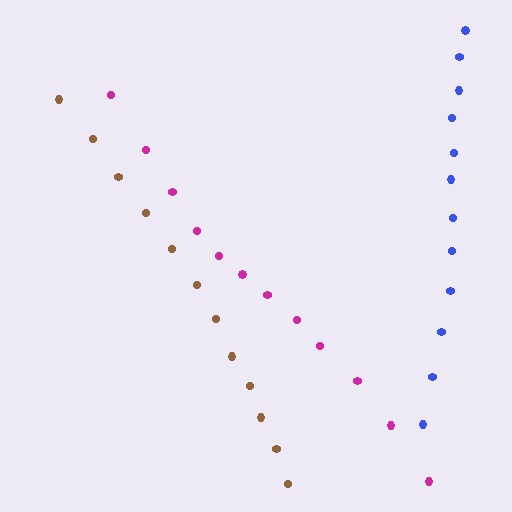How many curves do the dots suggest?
There are 3 distinct paths.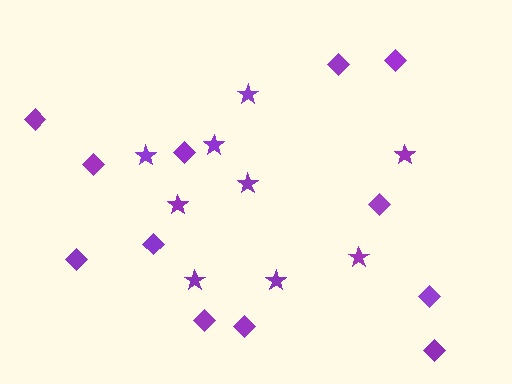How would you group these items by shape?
There are 2 groups: one group of diamonds (12) and one group of stars (9).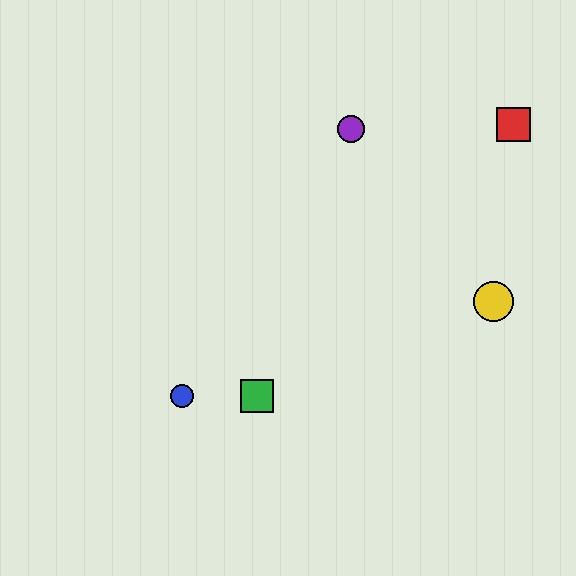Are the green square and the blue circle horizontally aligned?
Yes, both are at y≈396.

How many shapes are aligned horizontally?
2 shapes (the blue circle, the green square) are aligned horizontally.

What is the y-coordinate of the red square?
The red square is at y≈124.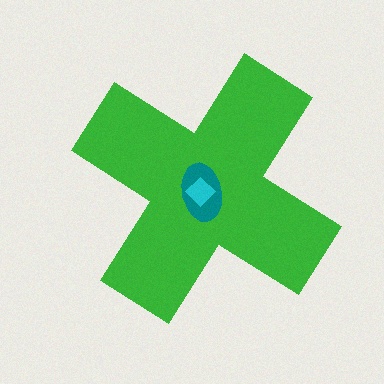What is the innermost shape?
The cyan diamond.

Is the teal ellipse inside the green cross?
Yes.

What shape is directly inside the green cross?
The teal ellipse.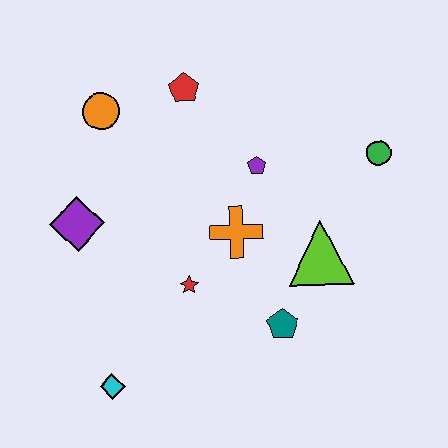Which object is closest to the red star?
The orange cross is closest to the red star.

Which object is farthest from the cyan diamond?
The green circle is farthest from the cyan diamond.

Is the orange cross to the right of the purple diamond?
Yes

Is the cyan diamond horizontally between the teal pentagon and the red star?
No